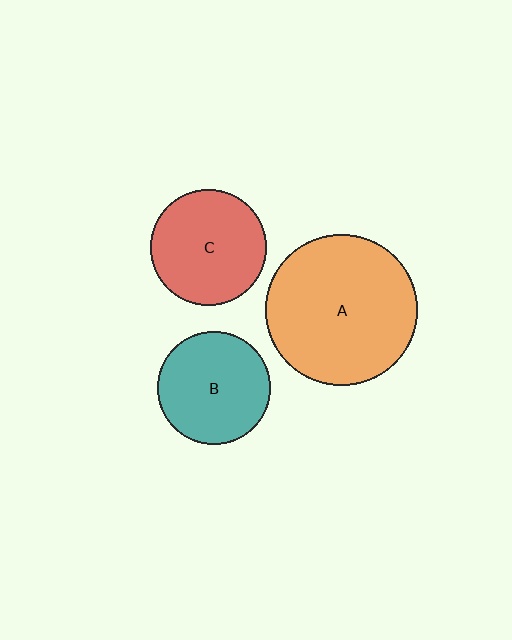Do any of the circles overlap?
No, none of the circles overlap.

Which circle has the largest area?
Circle A (orange).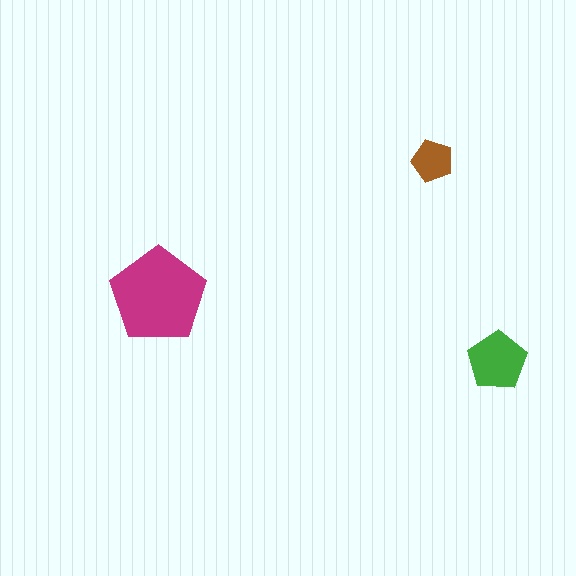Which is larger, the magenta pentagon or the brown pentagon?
The magenta one.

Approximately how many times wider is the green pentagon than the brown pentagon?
About 1.5 times wider.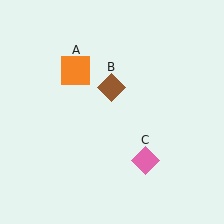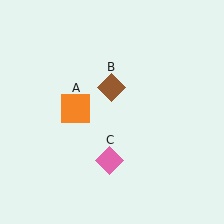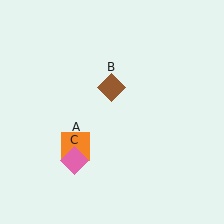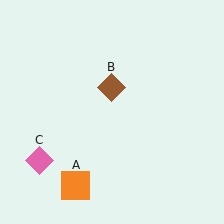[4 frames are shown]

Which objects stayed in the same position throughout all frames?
Brown diamond (object B) remained stationary.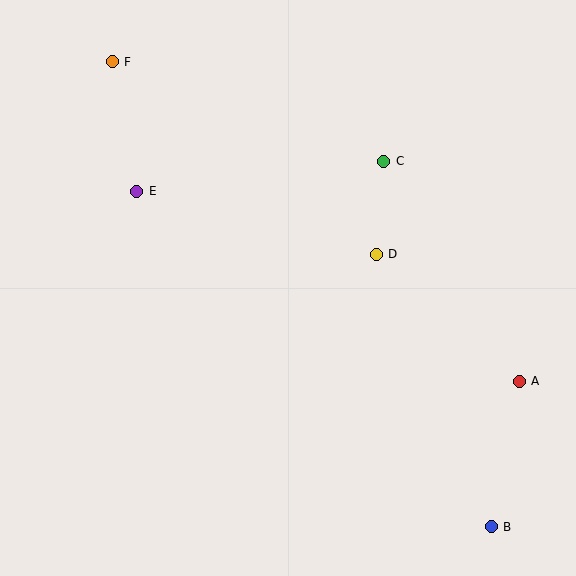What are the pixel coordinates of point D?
Point D is at (376, 254).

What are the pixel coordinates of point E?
Point E is at (137, 191).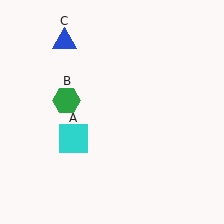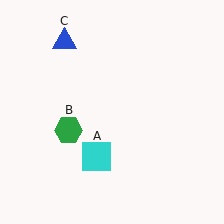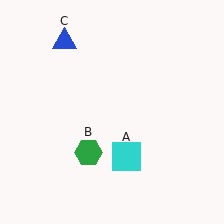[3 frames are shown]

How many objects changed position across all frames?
2 objects changed position: cyan square (object A), green hexagon (object B).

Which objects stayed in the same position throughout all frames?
Blue triangle (object C) remained stationary.